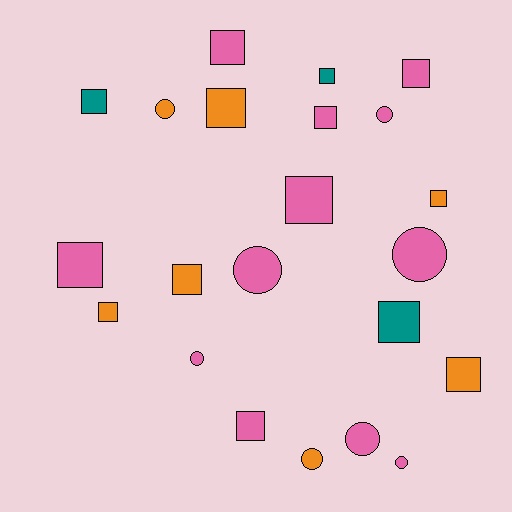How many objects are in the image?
There are 22 objects.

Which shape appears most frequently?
Square, with 14 objects.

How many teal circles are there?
There are no teal circles.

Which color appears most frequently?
Pink, with 12 objects.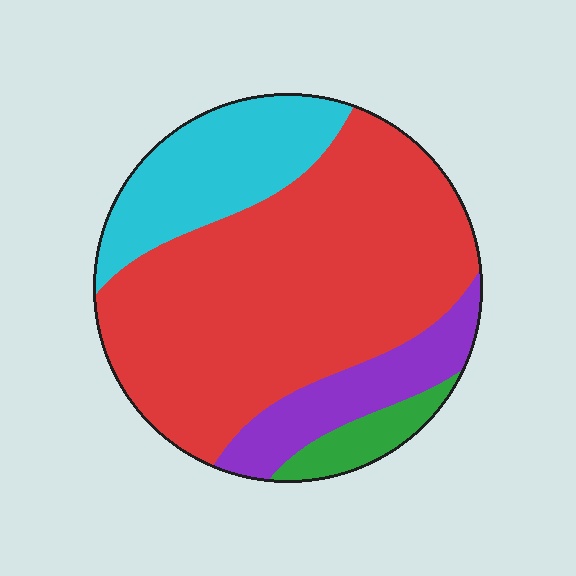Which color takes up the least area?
Green, at roughly 5%.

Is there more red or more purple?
Red.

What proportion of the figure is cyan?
Cyan takes up between a sixth and a third of the figure.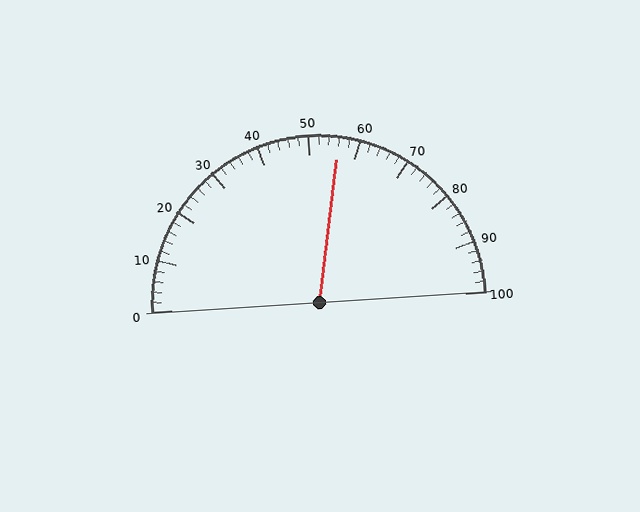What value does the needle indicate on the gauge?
The needle indicates approximately 56.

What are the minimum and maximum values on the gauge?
The gauge ranges from 0 to 100.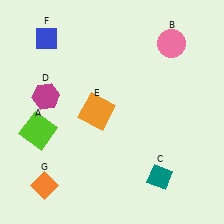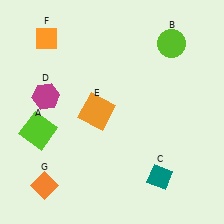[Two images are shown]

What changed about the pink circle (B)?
In Image 1, B is pink. In Image 2, it changed to lime.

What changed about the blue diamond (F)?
In Image 1, F is blue. In Image 2, it changed to orange.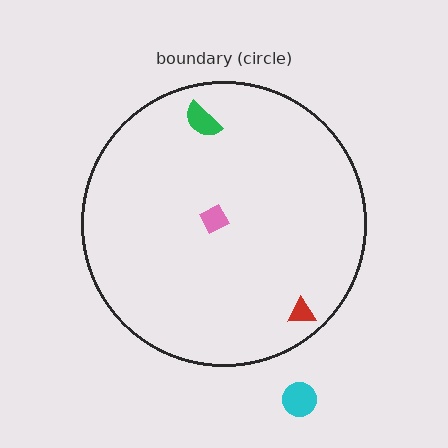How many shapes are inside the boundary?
3 inside, 1 outside.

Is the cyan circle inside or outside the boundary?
Outside.